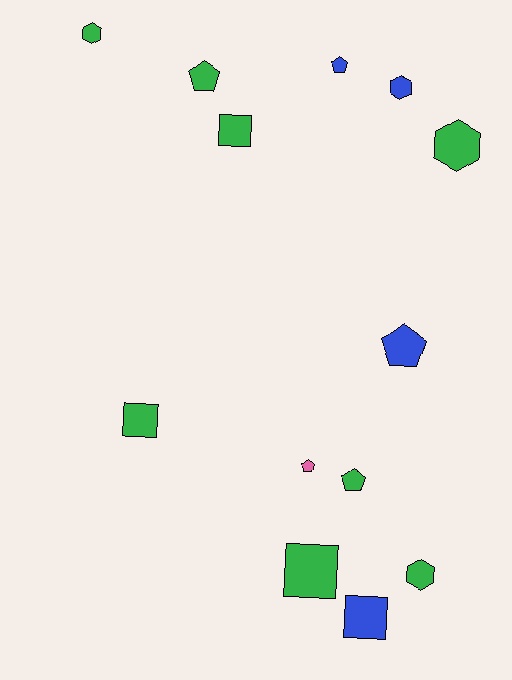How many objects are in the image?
There are 13 objects.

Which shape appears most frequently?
Pentagon, with 5 objects.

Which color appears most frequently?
Green, with 8 objects.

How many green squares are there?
There are 3 green squares.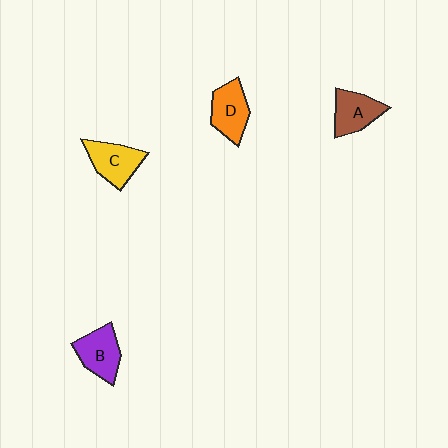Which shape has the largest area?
Shape C (yellow).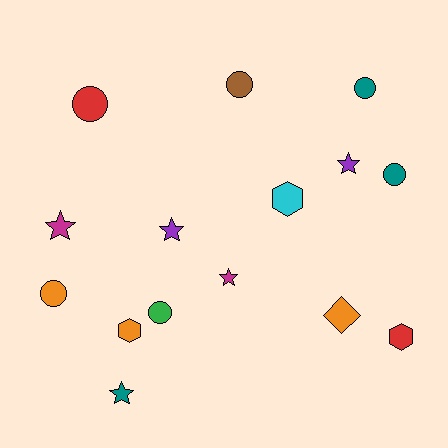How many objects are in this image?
There are 15 objects.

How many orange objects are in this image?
There are 3 orange objects.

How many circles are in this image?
There are 6 circles.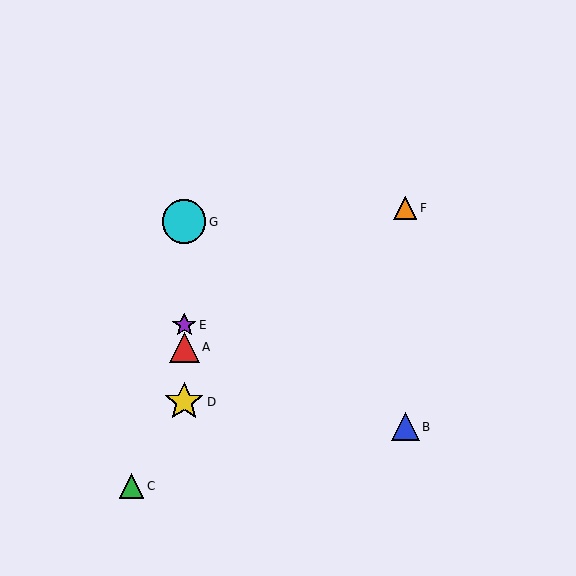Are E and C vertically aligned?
No, E is at x≈184 and C is at x≈132.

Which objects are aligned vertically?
Objects A, D, E, G are aligned vertically.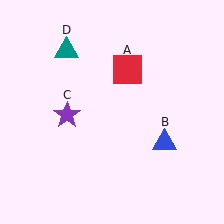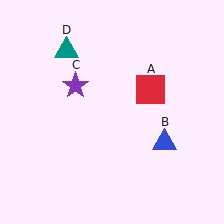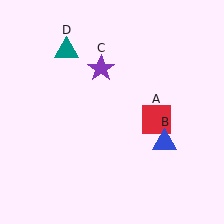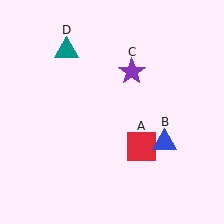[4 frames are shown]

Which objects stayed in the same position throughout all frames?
Blue triangle (object B) and teal triangle (object D) remained stationary.